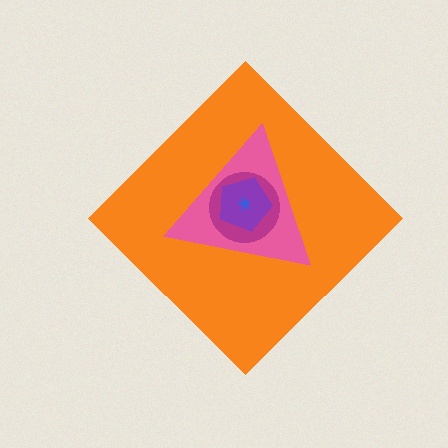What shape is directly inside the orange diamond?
The pink triangle.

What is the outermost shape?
The orange diamond.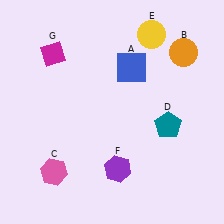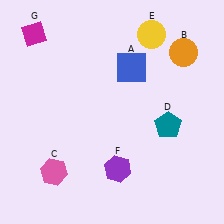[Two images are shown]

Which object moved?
The magenta diamond (G) moved up.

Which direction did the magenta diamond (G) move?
The magenta diamond (G) moved up.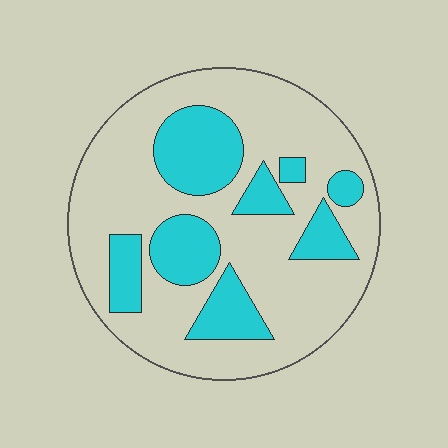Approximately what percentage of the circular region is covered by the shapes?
Approximately 30%.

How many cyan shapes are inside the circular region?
8.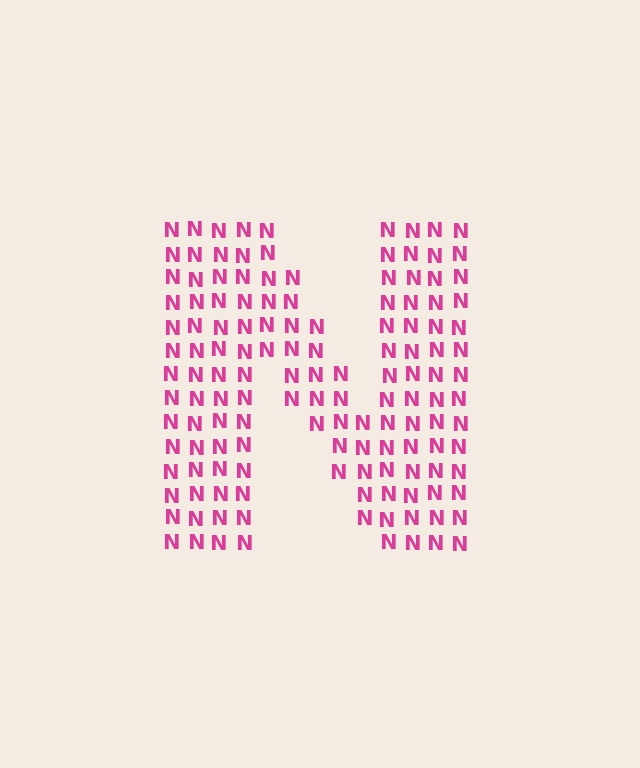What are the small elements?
The small elements are letter N's.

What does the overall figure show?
The overall figure shows the letter N.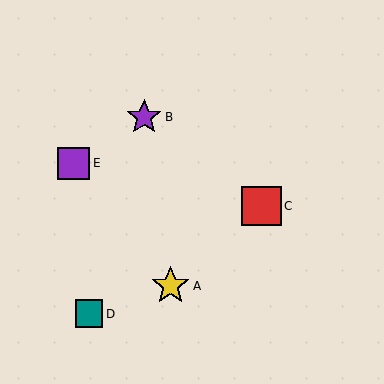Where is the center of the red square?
The center of the red square is at (261, 206).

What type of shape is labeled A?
Shape A is a yellow star.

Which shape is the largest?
The red square (labeled C) is the largest.